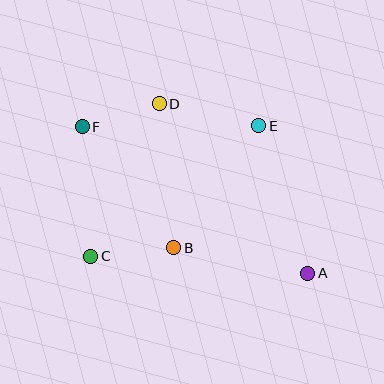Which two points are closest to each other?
Points D and F are closest to each other.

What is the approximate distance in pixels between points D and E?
The distance between D and E is approximately 102 pixels.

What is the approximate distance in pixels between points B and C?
The distance between B and C is approximately 84 pixels.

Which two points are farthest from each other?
Points A and F are farthest from each other.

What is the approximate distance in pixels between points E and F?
The distance between E and F is approximately 177 pixels.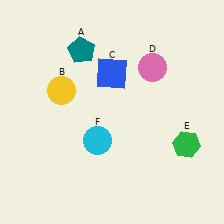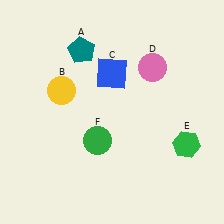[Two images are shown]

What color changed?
The circle (F) changed from cyan in Image 1 to green in Image 2.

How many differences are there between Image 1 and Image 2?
There is 1 difference between the two images.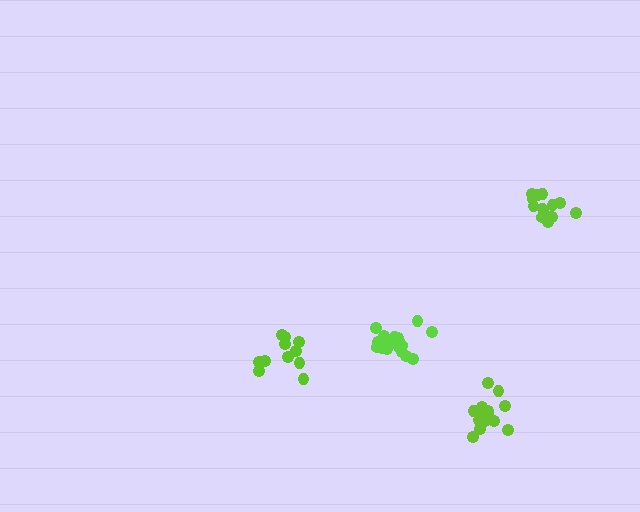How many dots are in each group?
Group 1: 11 dots, Group 2: 14 dots, Group 3: 15 dots, Group 4: 17 dots (57 total).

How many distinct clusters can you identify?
There are 4 distinct clusters.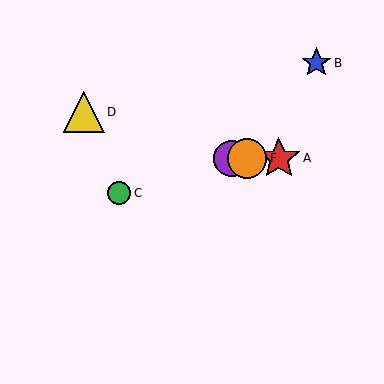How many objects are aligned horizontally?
3 objects (A, E, F) are aligned horizontally.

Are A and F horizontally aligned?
Yes, both are at y≈158.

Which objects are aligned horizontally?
Objects A, E, F are aligned horizontally.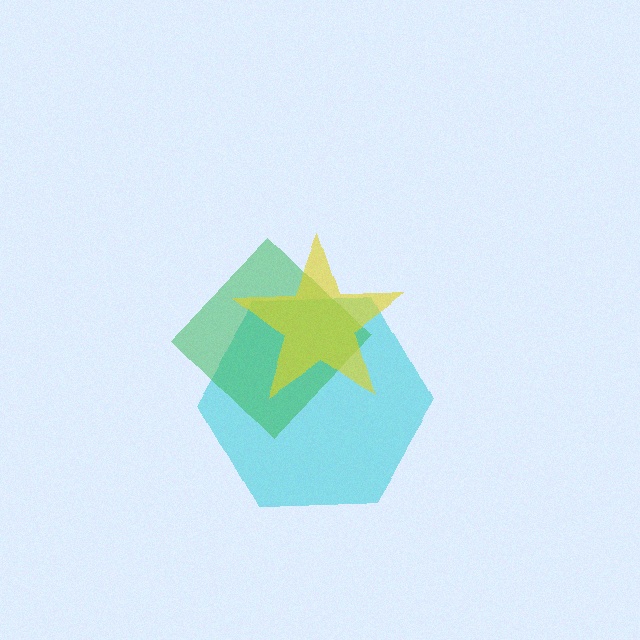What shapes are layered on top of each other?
The layered shapes are: a cyan hexagon, a green diamond, a yellow star.